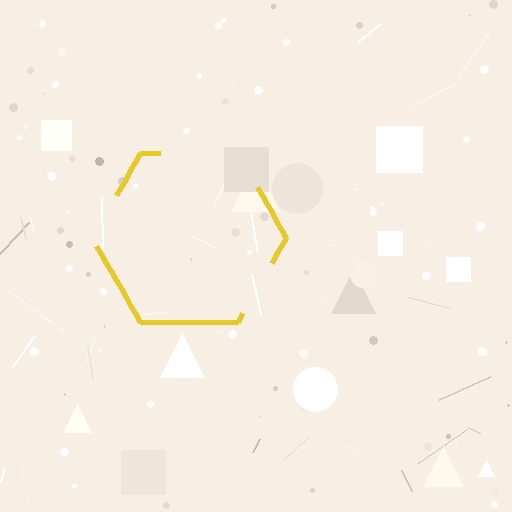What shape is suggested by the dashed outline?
The dashed outline suggests a hexagon.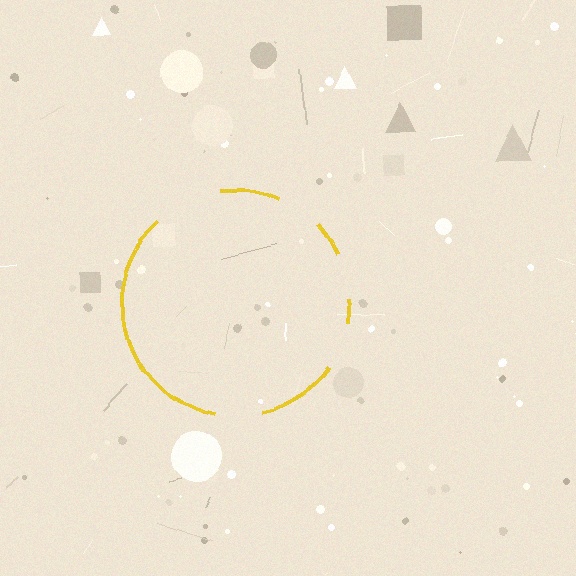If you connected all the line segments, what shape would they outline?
They would outline a circle.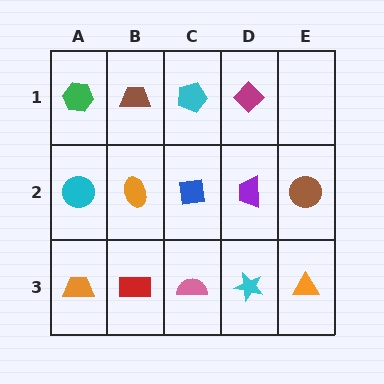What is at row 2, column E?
A brown circle.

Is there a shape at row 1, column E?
No, that cell is empty.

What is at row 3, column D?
A cyan star.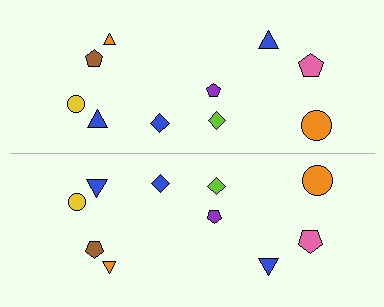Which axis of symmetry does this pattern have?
The pattern has a horizontal axis of symmetry running through the center of the image.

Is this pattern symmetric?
Yes, this pattern has bilateral (reflection) symmetry.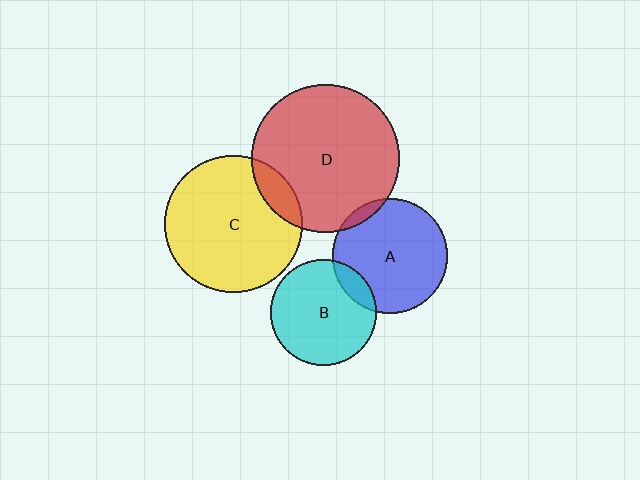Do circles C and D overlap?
Yes.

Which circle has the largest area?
Circle D (red).